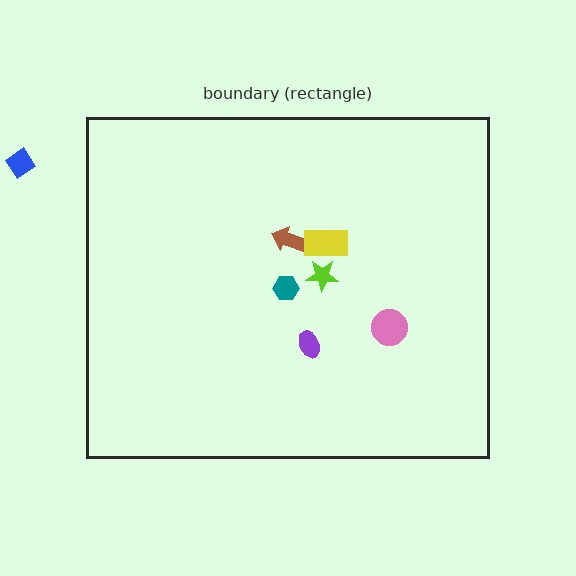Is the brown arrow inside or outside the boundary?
Inside.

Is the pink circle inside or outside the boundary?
Inside.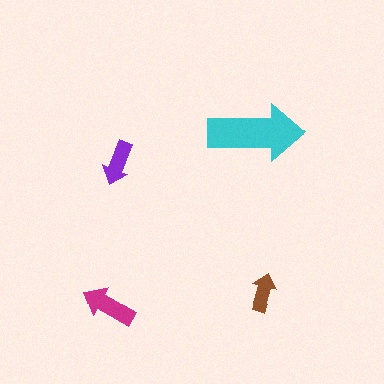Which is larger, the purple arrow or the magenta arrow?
The magenta one.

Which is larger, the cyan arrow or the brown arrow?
The cyan one.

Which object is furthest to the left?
The magenta arrow is leftmost.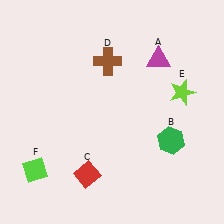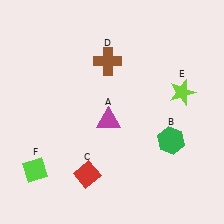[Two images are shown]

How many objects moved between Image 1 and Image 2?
1 object moved between the two images.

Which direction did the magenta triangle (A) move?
The magenta triangle (A) moved down.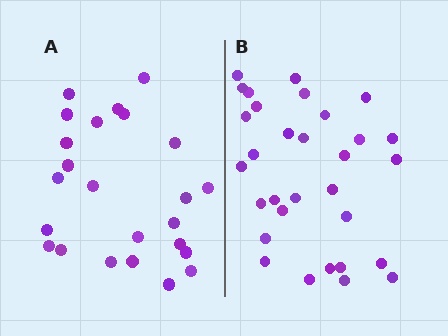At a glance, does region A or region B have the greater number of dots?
Region B (the right region) has more dots.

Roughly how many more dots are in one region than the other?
Region B has roughly 8 or so more dots than region A.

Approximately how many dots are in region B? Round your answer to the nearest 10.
About 30 dots. (The exact count is 31, which rounds to 30.)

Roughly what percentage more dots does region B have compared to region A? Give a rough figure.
About 30% more.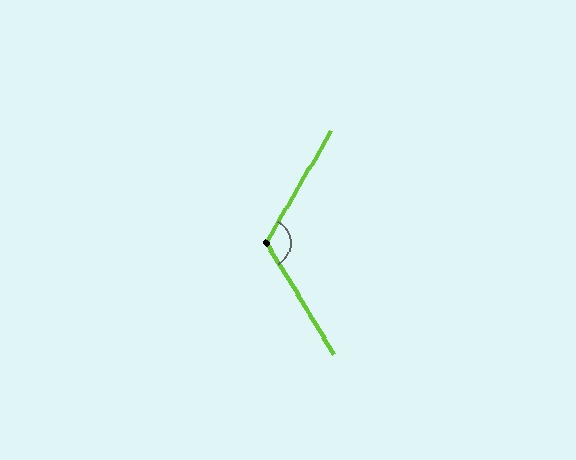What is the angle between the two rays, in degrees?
Approximately 119 degrees.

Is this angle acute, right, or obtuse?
It is obtuse.